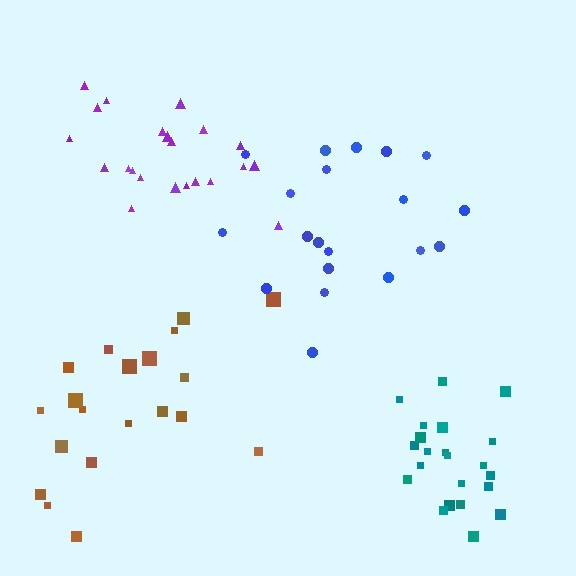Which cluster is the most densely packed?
Teal.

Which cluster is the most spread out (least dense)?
Brown.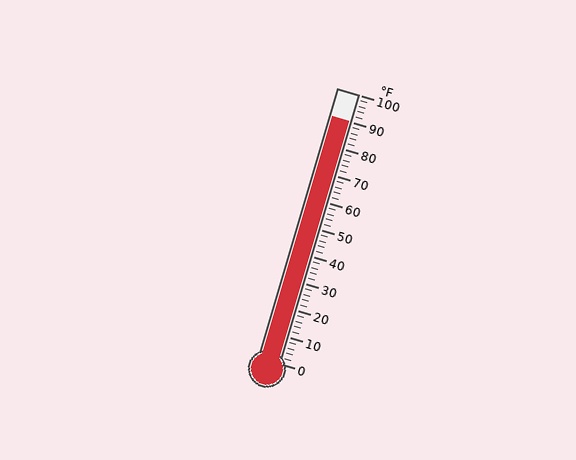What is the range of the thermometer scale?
The thermometer scale ranges from 0°F to 100°F.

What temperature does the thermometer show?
The thermometer shows approximately 90°F.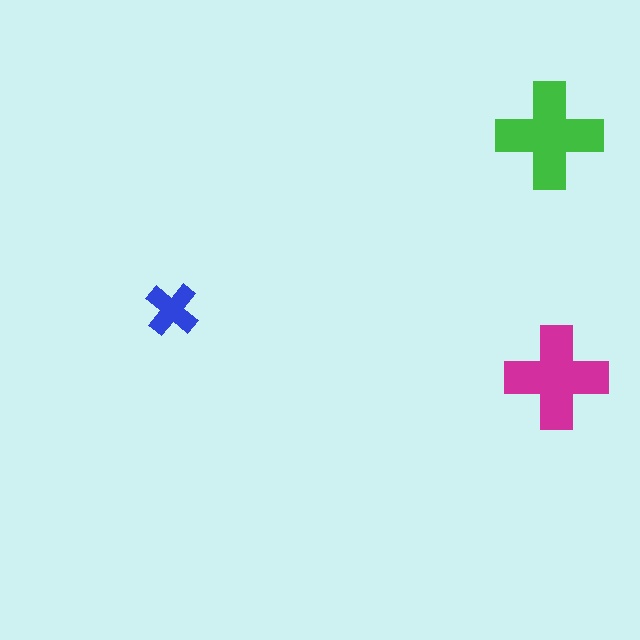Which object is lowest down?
The magenta cross is bottommost.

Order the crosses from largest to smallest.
the green one, the magenta one, the blue one.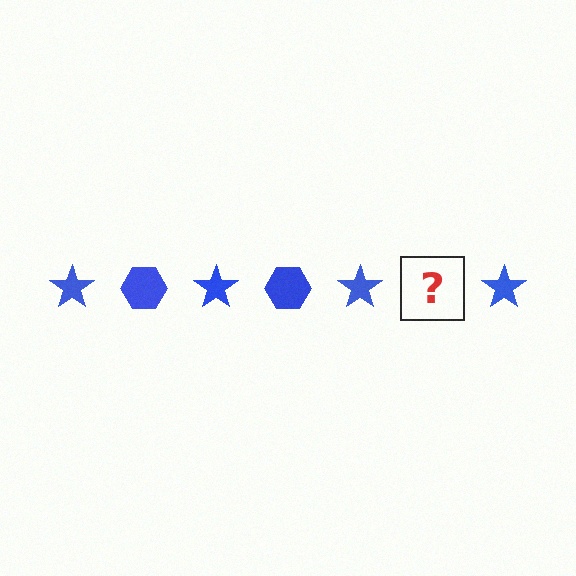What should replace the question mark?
The question mark should be replaced with a blue hexagon.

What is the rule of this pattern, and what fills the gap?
The rule is that the pattern cycles through star, hexagon shapes in blue. The gap should be filled with a blue hexagon.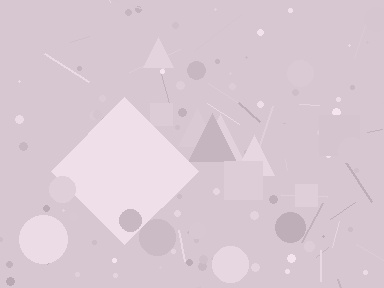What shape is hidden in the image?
A diamond is hidden in the image.